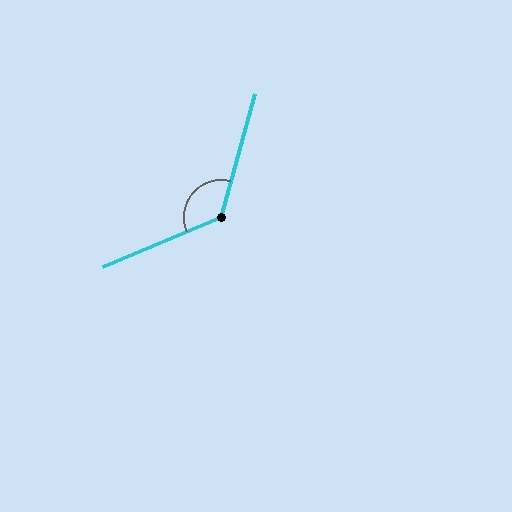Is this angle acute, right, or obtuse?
It is obtuse.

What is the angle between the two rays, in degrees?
Approximately 129 degrees.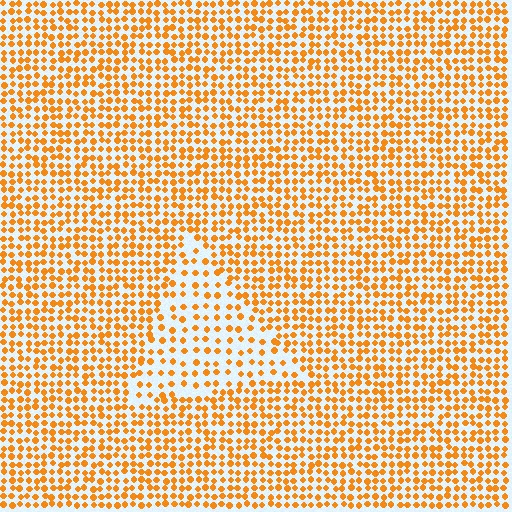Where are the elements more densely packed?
The elements are more densely packed outside the triangle boundary.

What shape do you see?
I see a triangle.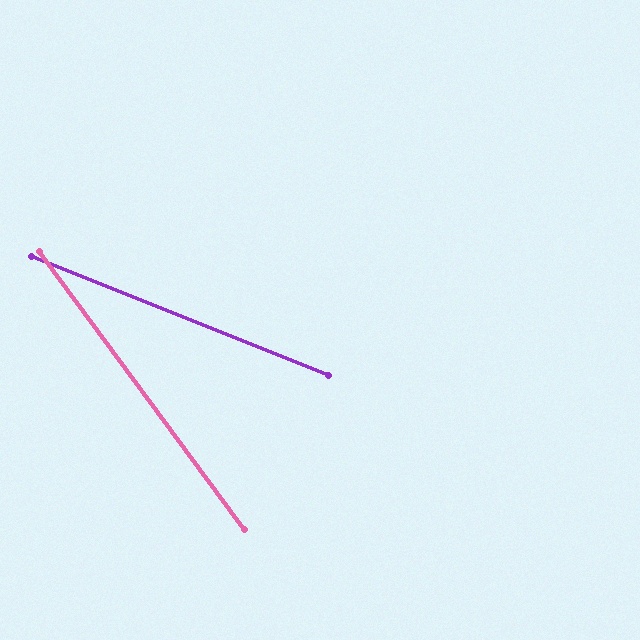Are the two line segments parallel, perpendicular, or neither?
Neither parallel nor perpendicular — they differ by about 32°.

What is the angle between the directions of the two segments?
Approximately 32 degrees.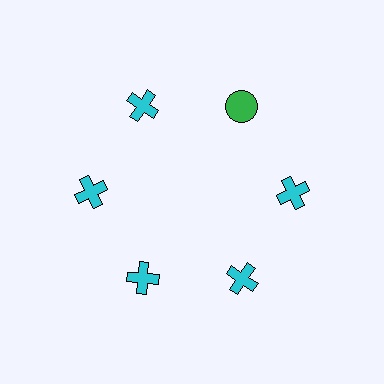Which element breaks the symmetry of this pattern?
The green circle at roughly the 1 o'clock position breaks the symmetry. All other shapes are cyan crosses.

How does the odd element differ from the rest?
It differs in both color (green instead of cyan) and shape (circle instead of cross).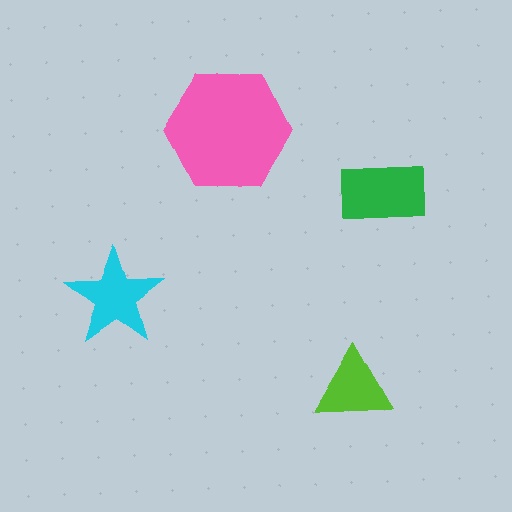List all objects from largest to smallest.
The pink hexagon, the green rectangle, the cyan star, the lime triangle.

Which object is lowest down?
The lime triangle is bottommost.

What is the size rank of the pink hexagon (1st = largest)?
1st.